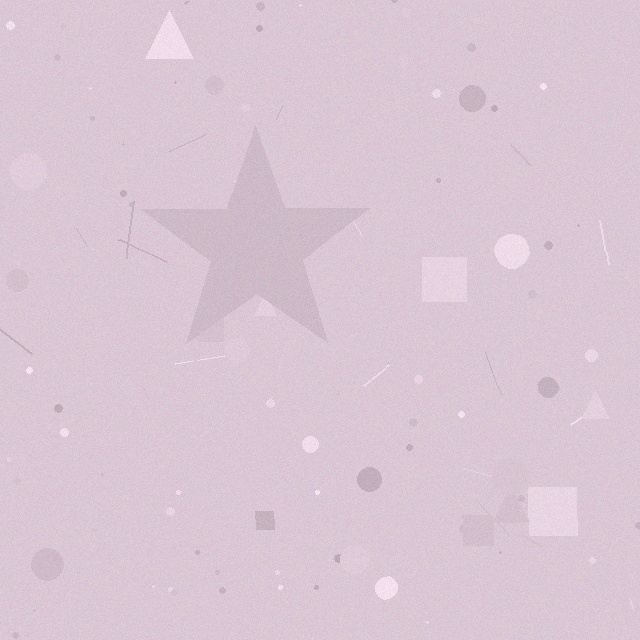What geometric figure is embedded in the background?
A star is embedded in the background.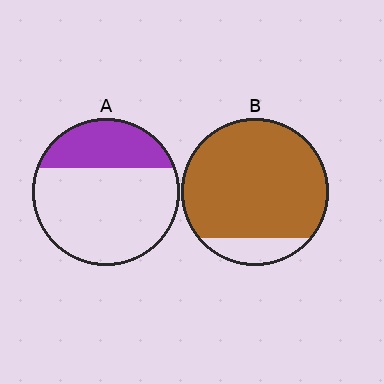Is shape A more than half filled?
No.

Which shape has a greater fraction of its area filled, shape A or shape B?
Shape B.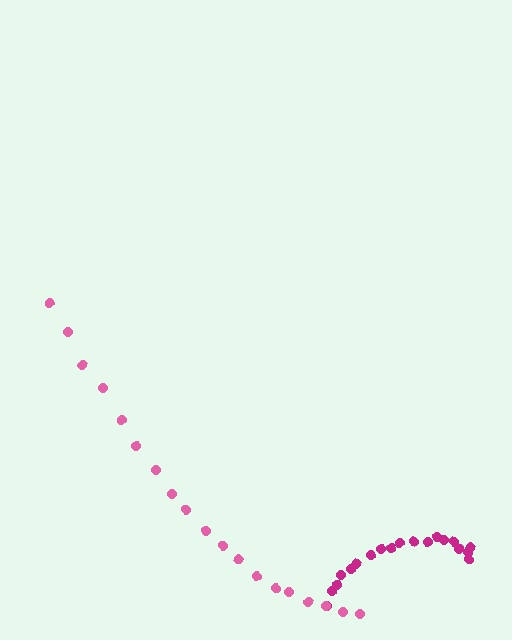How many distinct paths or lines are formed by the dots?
There are 2 distinct paths.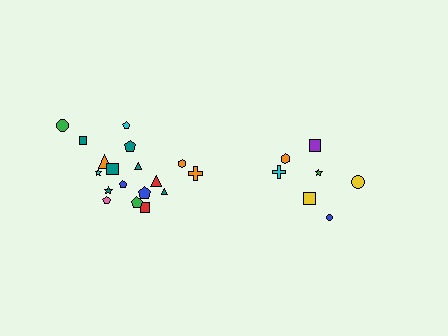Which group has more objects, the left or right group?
The left group.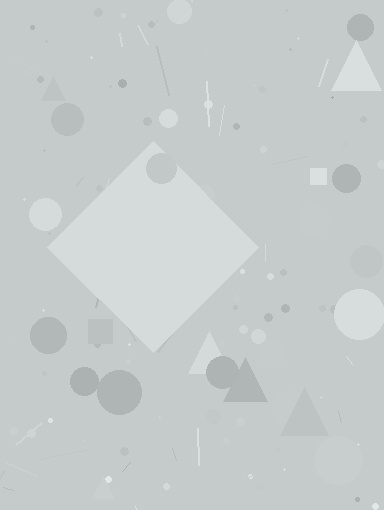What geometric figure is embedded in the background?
A diamond is embedded in the background.